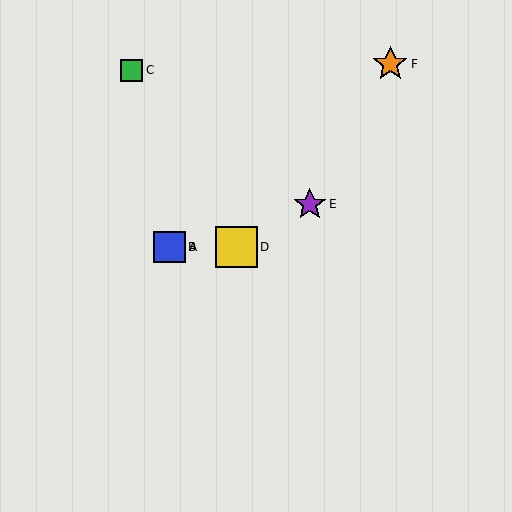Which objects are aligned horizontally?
Objects A, B, D are aligned horizontally.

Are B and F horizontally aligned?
No, B is at y≈247 and F is at y≈64.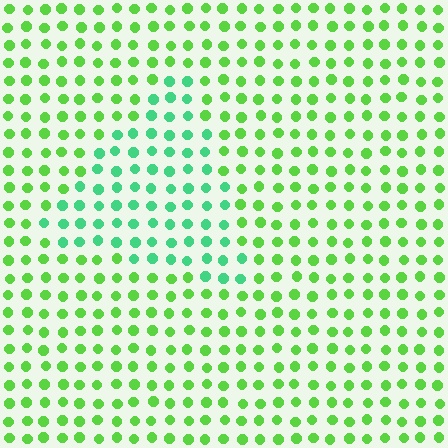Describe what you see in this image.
The image is filled with small lime elements in a uniform arrangement. A triangle-shaped region is visible where the elements are tinted to a slightly different hue, forming a subtle color boundary.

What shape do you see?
I see a triangle.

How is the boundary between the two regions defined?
The boundary is defined purely by a slight shift in hue (about 38 degrees). Spacing, size, and orientation are identical on both sides.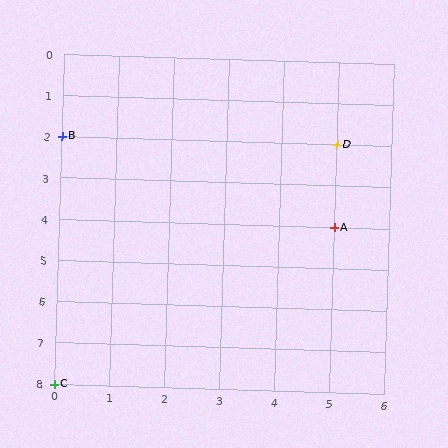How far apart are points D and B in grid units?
Points D and B are 5 columns apart.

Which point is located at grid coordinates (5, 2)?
Point D is at (5, 2).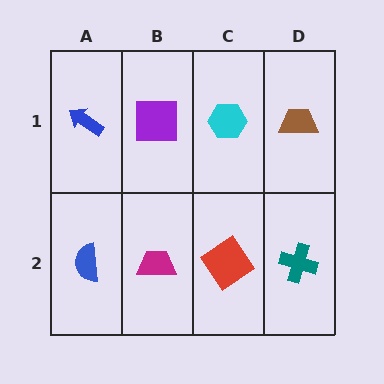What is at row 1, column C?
A cyan hexagon.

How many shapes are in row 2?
4 shapes.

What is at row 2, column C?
A red diamond.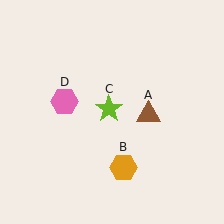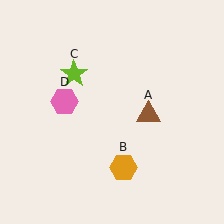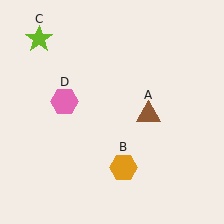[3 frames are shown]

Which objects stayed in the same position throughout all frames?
Brown triangle (object A) and orange hexagon (object B) and pink hexagon (object D) remained stationary.